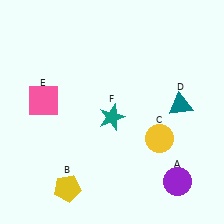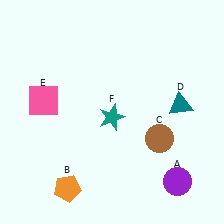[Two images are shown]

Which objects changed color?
B changed from yellow to orange. C changed from yellow to brown.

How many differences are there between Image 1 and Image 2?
There are 2 differences between the two images.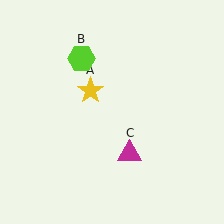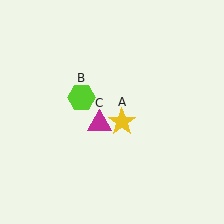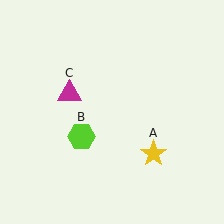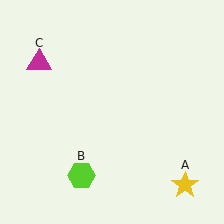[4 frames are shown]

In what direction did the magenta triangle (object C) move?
The magenta triangle (object C) moved up and to the left.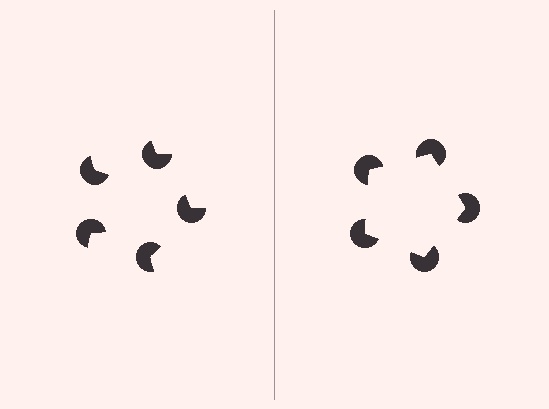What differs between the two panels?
The pac-man discs are positioned identically on both sides; only the wedge orientations differ. On the right they align to a pentagon; on the left they are misaligned.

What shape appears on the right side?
An illusory pentagon.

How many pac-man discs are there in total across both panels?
10 — 5 on each side.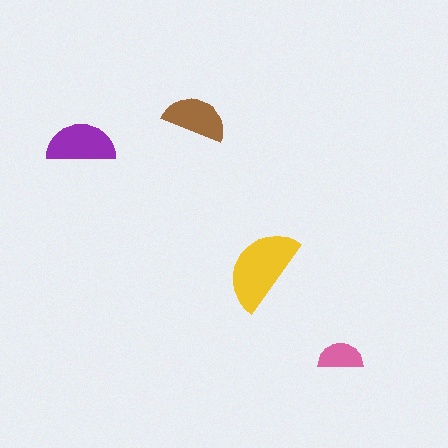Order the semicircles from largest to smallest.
the yellow one, the purple one, the brown one, the pink one.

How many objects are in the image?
There are 4 objects in the image.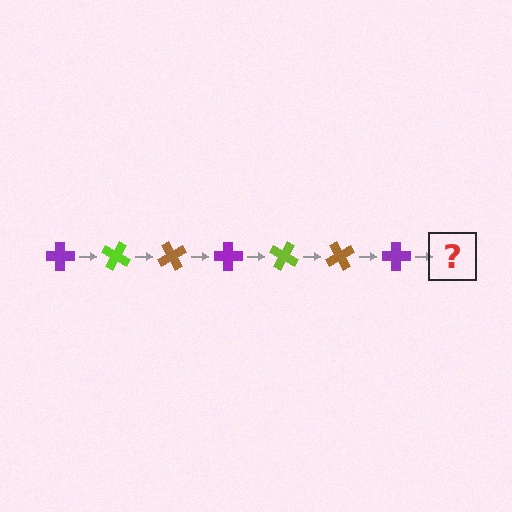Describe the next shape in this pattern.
It should be a lime cross, rotated 210 degrees from the start.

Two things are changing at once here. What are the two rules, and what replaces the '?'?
The two rules are that it rotates 30 degrees each step and the color cycles through purple, lime, and brown. The '?' should be a lime cross, rotated 210 degrees from the start.